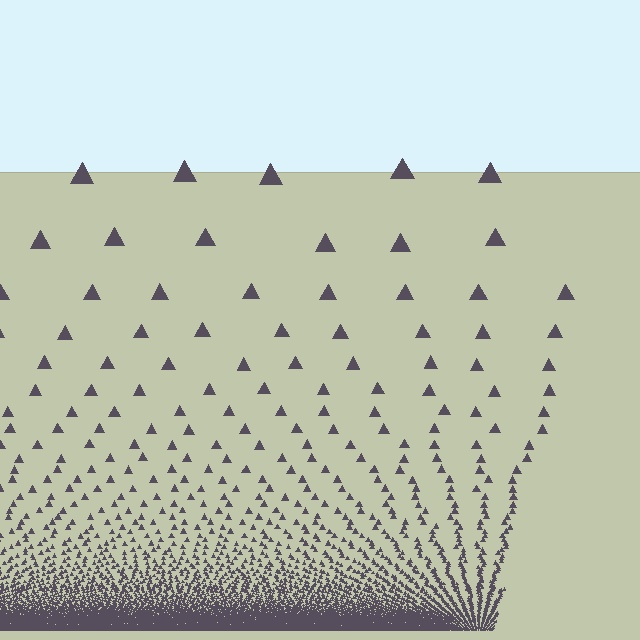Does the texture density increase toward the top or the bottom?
Density increases toward the bottom.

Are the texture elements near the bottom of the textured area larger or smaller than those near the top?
Smaller. The gradient is inverted — elements near the bottom are smaller and denser.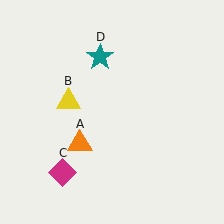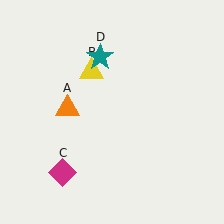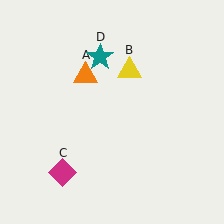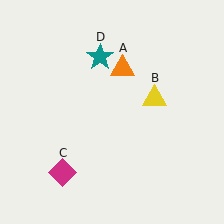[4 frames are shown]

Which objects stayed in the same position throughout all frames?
Magenta diamond (object C) and teal star (object D) remained stationary.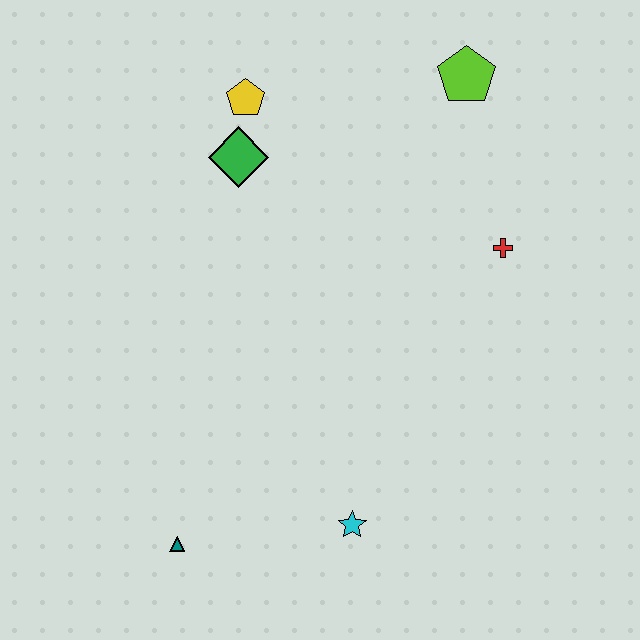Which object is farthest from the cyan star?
The lime pentagon is farthest from the cyan star.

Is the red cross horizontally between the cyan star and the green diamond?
No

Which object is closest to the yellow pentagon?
The green diamond is closest to the yellow pentagon.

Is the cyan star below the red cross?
Yes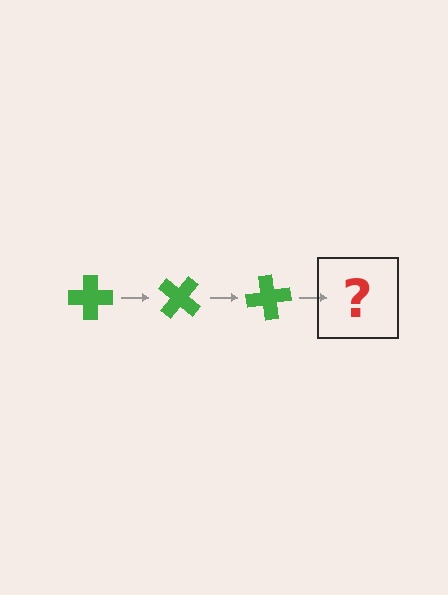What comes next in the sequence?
The next element should be a green cross rotated 120 degrees.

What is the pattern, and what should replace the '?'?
The pattern is that the cross rotates 40 degrees each step. The '?' should be a green cross rotated 120 degrees.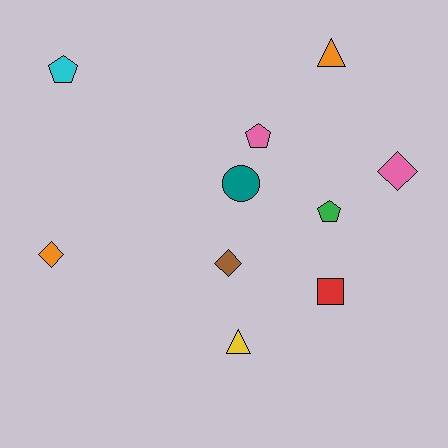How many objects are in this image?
There are 10 objects.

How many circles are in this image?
There is 1 circle.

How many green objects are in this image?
There is 1 green object.